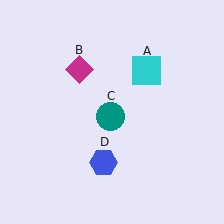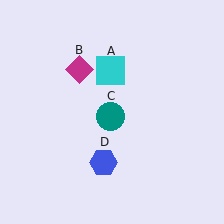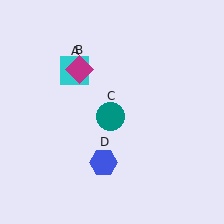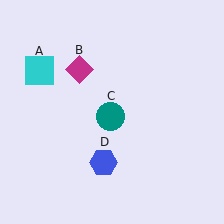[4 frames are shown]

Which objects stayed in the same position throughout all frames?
Magenta diamond (object B) and teal circle (object C) and blue hexagon (object D) remained stationary.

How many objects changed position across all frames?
1 object changed position: cyan square (object A).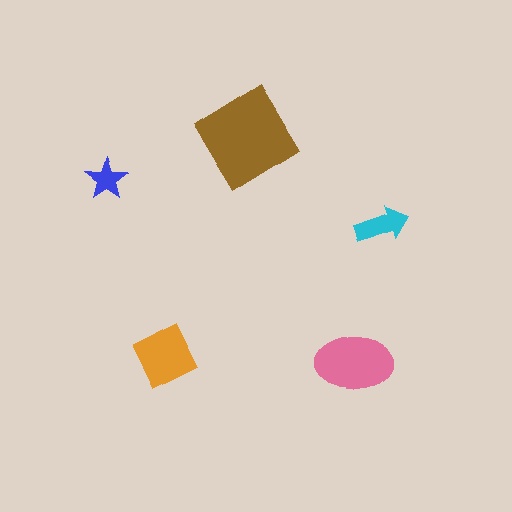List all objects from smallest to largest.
The blue star, the cyan arrow, the orange square, the pink ellipse, the brown diamond.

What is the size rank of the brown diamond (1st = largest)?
1st.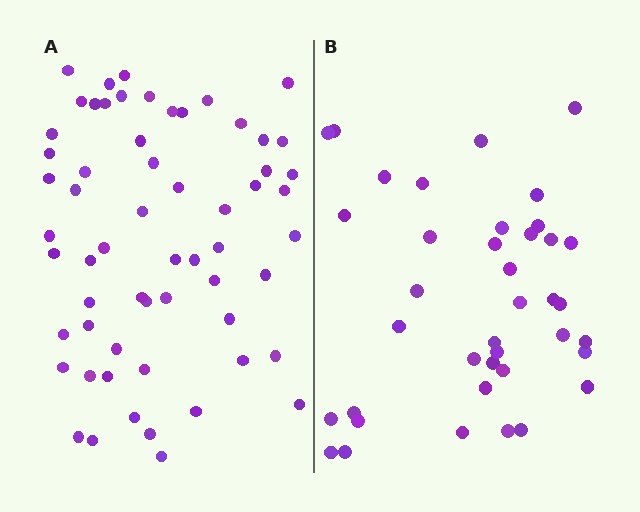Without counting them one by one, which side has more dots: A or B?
Region A (the left region) has more dots.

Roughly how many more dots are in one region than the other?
Region A has approximately 20 more dots than region B.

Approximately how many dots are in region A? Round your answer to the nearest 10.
About 60 dots.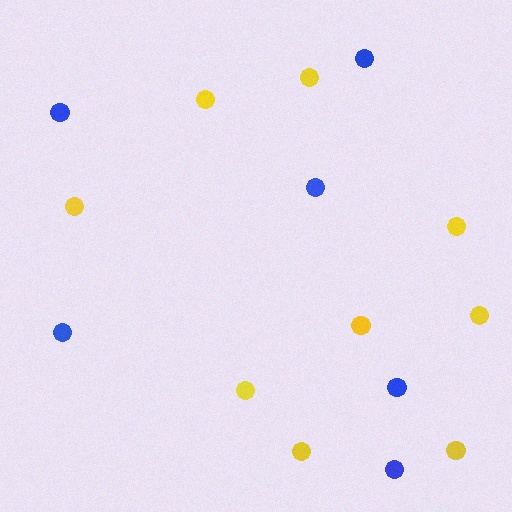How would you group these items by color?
There are 2 groups: one group of blue circles (6) and one group of yellow circles (9).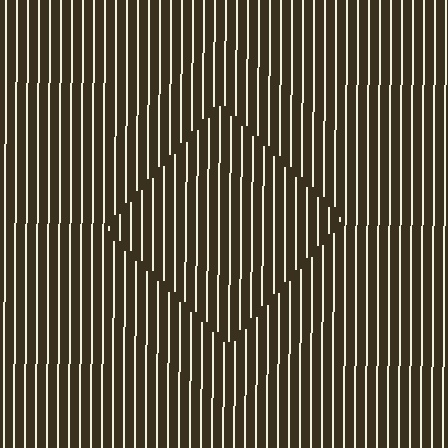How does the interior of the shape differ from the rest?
The interior of the shape contains the same grating, shifted by half a period — the contour is defined by the phase discontinuity where line-ends from the inner and outer gratings abut.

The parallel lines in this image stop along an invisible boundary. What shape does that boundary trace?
An illusory square. The interior of the shape contains the same grating, shifted by half a period — the contour is defined by the phase discontinuity where line-ends from the inner and outer gratings abut.